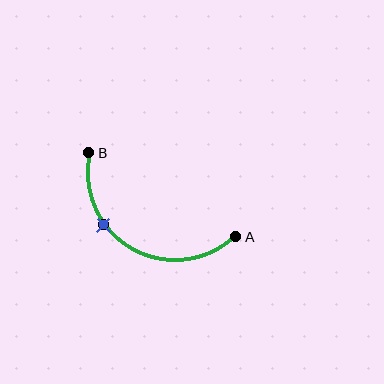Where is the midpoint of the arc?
The arc midpoint is the point on the curve farthest from the straight line joining A and B. It sits below that line.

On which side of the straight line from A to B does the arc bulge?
The arc bulges below the straight line connecting A and B.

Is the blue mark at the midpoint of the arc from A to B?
No. The blue mark lies on the arc but is closer to endpoint B. The arc midpoint would be at the point on the curve equidistant along the arc from both A and B.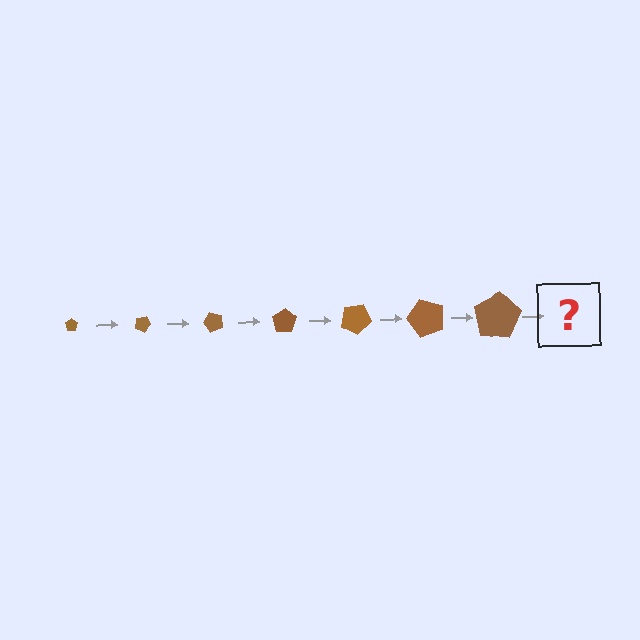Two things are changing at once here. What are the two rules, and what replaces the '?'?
The two rules are that the pentagon grows larger each step and it rotates 25 degrees each step. The '?' should be a pentagon, larger than the previous one and rotated 175 degrees from the start.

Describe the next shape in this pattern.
It should be a pentagon, larger than the previous one and rotated 175 degrees from the start.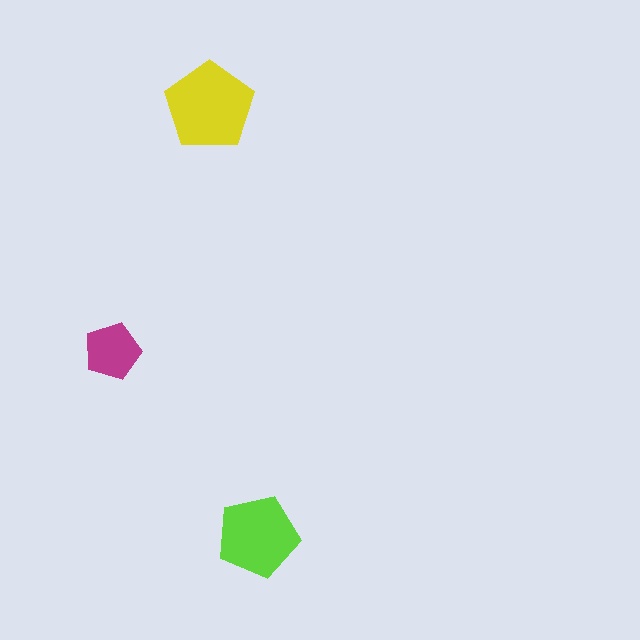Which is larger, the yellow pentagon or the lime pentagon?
The yellow one.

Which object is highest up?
The yellow pentagon is topmost.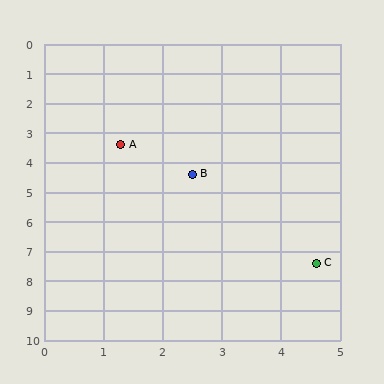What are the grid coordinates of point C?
Point C is at approximately (4.6, 7.4).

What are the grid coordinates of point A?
Point A is at approximately (1.3, 3.4).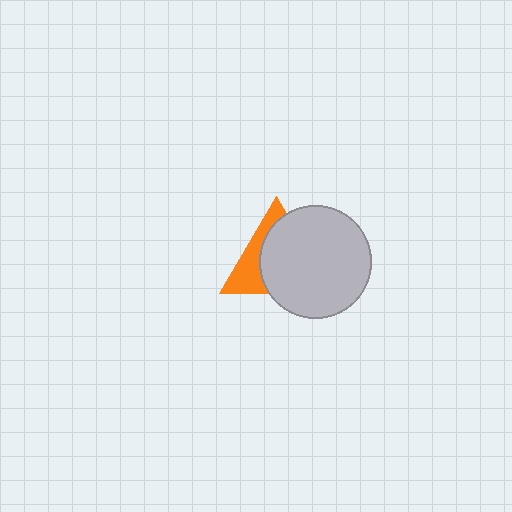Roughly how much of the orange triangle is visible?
A small part of it is visible (roughly 36%).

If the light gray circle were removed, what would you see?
You would see the complete orange triangle.